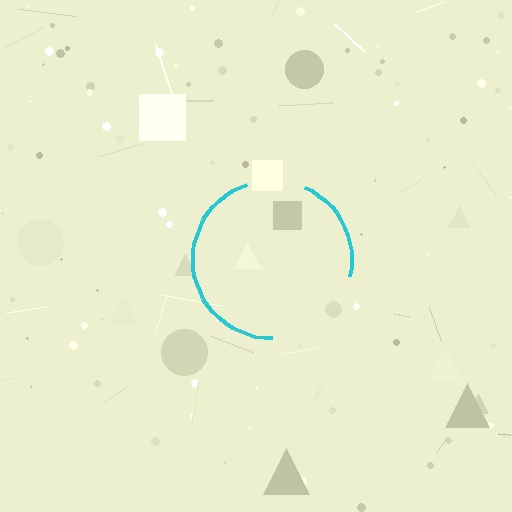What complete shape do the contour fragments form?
The contour fragments form a circle.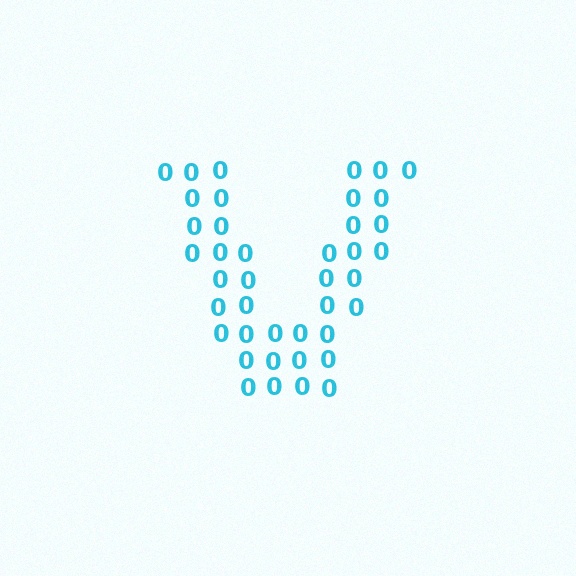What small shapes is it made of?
It is made of small digit 0's.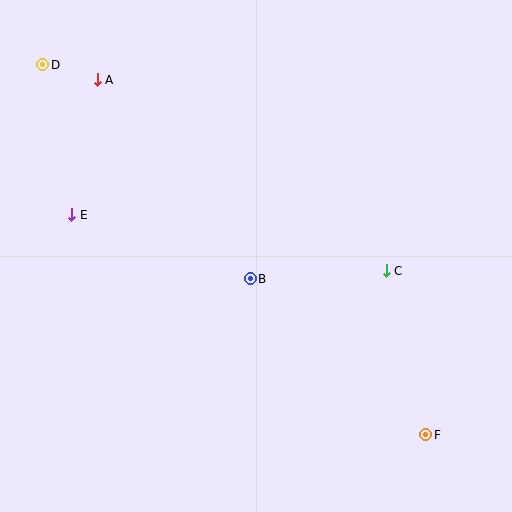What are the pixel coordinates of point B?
Point B is at (250, 279).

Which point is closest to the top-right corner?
Point C is closest to the top-right corner.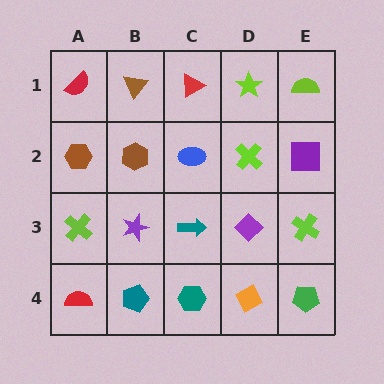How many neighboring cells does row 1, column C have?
3.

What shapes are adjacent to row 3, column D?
A lime cross (row 2, column D), an orange diamond (row 4, column D), a teal arrow (row 3, column C), a lime cross (row 3, column E).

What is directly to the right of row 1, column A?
A brown triangle.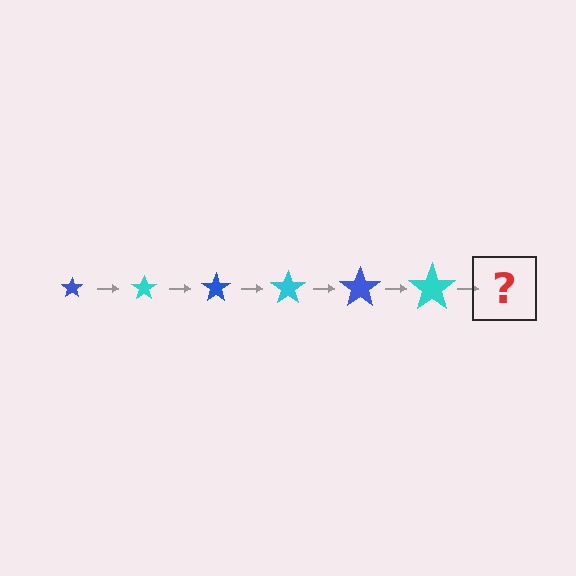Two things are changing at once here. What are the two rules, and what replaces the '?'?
The two rules are that the star grows larger each step and the color cycles through blue and cyan. The '?' should be a blue star, larger than the previous one.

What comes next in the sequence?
The next element should be a blue star, larger than the previous one.